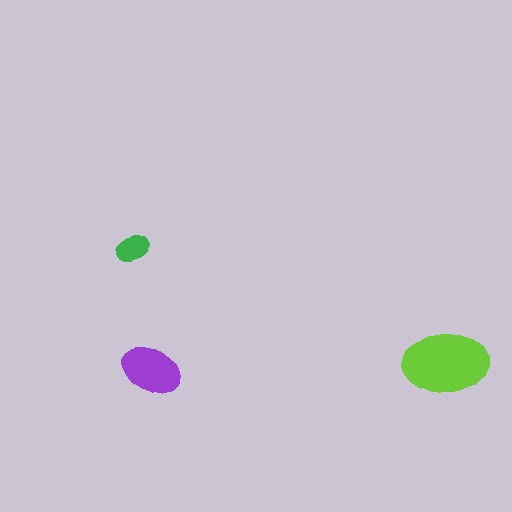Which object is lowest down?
The lime ellipse is bottommost.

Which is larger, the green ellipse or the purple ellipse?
The purple one.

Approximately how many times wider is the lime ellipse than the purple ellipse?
About 1.5 times wider.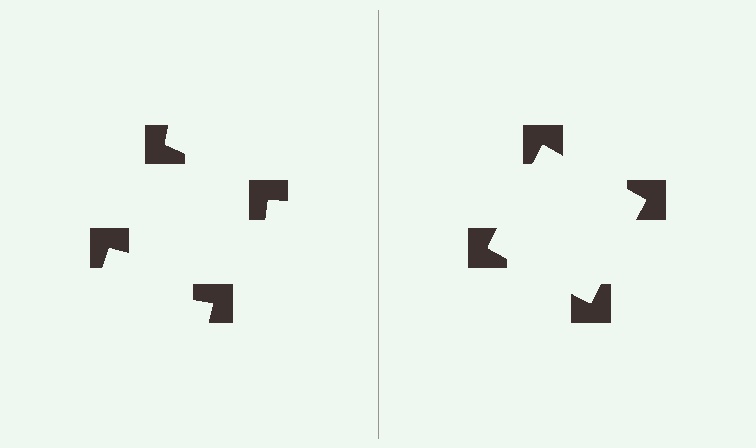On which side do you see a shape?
An illusory square appears on the right side. On the left side the wedge cuts are rotated, so no coherent shape forms.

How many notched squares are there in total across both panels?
8 — 4 on each side.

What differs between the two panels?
The notched squares are positioned identically on both sides; only the wedge orientations differ. On the right they align to a square; on the left they are misaligned.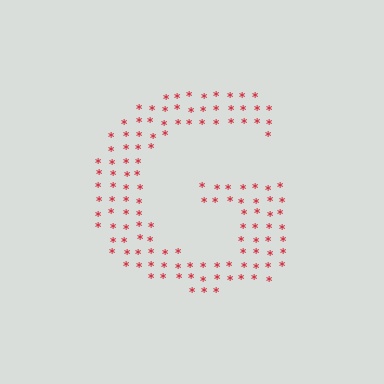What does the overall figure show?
The overall figure shows the letter G.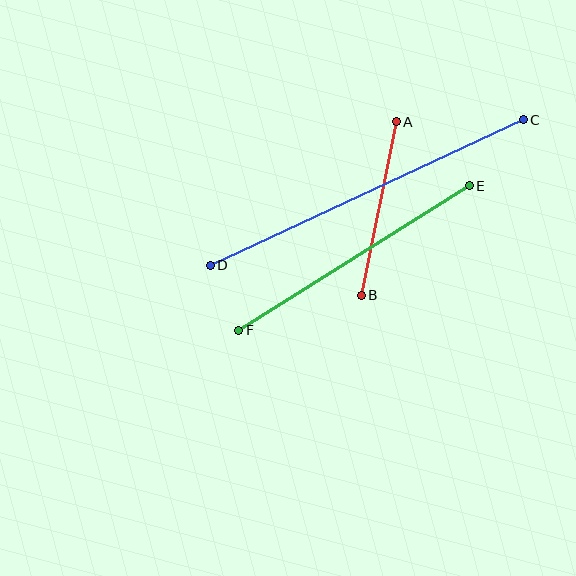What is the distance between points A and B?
The distance is approximately 177 pixels.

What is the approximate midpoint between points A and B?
The midpoint is at approximately (379, 209) pixels.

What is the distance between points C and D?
The distance is approximately 345 pixels.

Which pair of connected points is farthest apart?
Points C and D are farthest apart.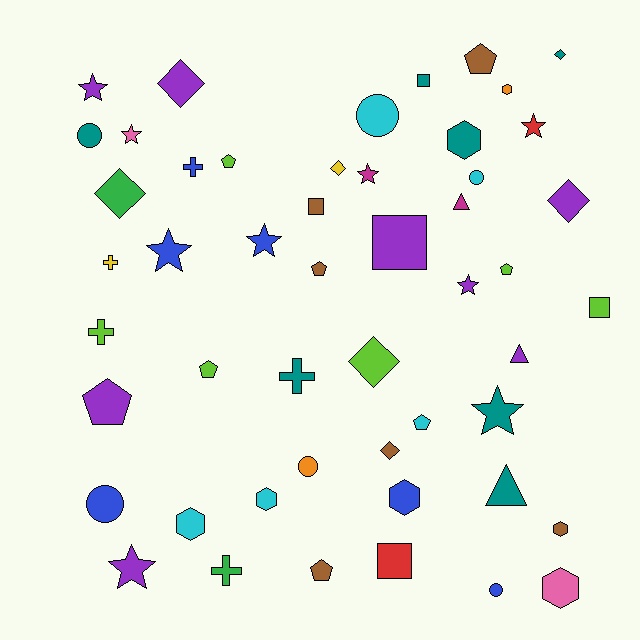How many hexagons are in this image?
There are 7 hexagons.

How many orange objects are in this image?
There are 2 orange objects.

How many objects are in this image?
There are 50 objects.